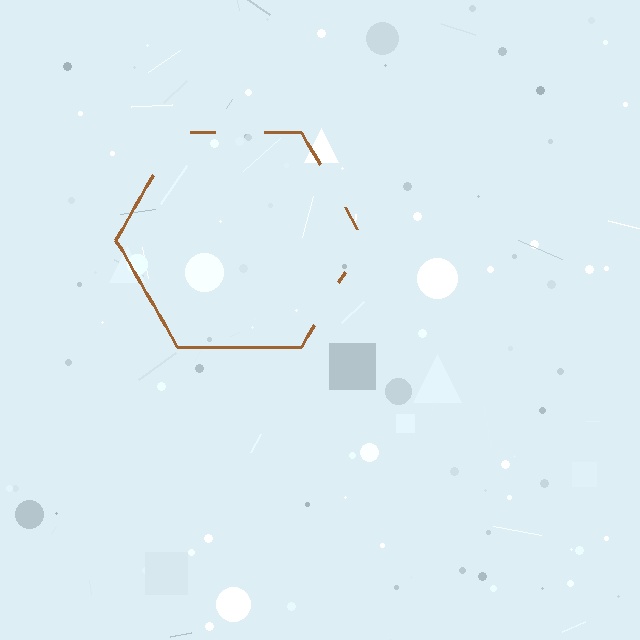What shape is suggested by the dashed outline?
The dashed outline suggests a hexagon.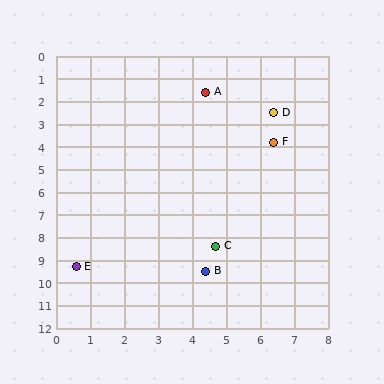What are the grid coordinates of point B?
Point B is at approximately (4.4, 9.5).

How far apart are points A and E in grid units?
Points A and E are about 8.6 grid units apart.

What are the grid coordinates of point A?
Point A is at approximately (4.4, 1.6).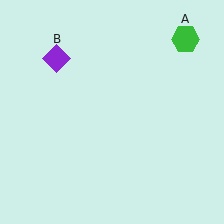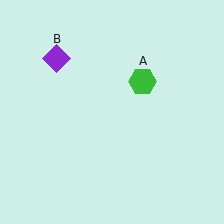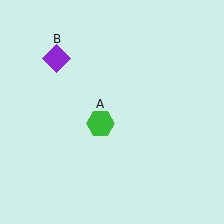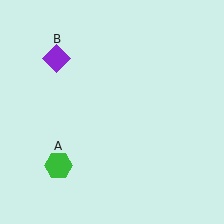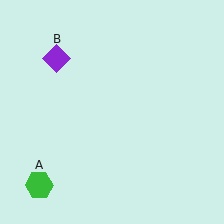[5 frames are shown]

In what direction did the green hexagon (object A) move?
The green hexagon (object A) moved down and to the left.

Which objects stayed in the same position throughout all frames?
Purple diamond (object B) remained stationary.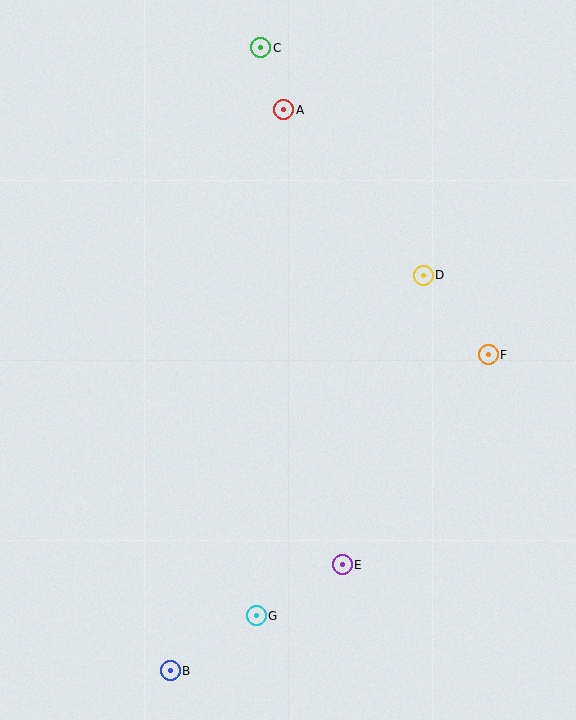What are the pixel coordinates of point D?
Point D is at (423, 275).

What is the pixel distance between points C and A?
The distance between C and A is 66 pixels.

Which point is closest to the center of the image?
Point D at (423, 275) is closest to the center.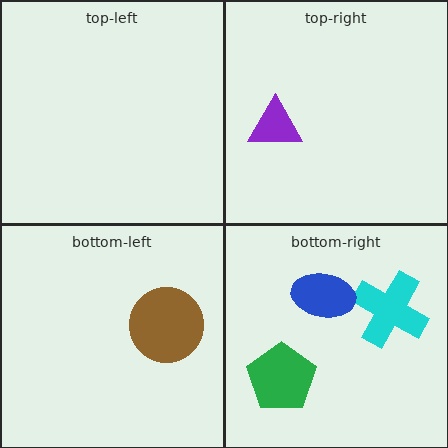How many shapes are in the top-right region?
1.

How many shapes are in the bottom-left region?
2.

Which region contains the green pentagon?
The bottom-right region.